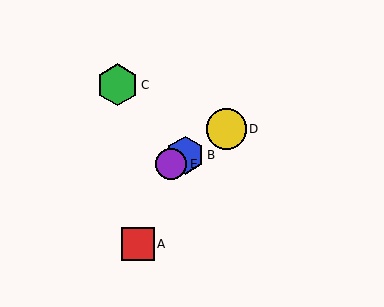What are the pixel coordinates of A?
Object A is at (138, 244).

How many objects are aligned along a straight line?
3 objects (B, D, E) are aligned along a straight line.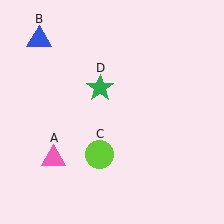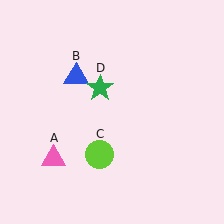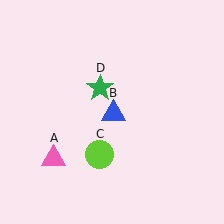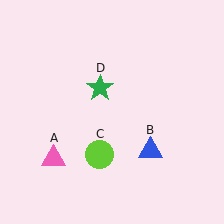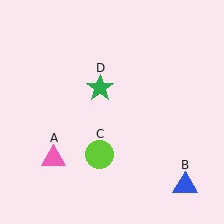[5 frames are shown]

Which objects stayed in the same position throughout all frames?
Pink triangle (object A) and lime circle (object C) and green star (object D) remained stationary.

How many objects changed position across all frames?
1 object changed position: blue triangle (object B).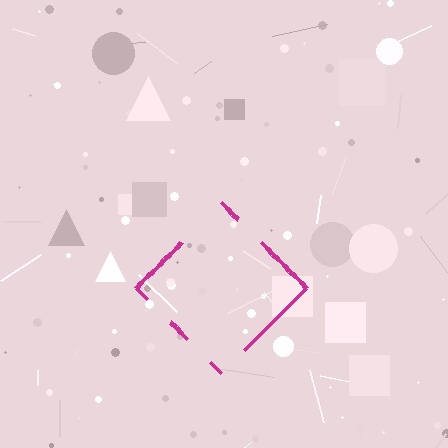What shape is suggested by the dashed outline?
The dashed outline suggests a diamond.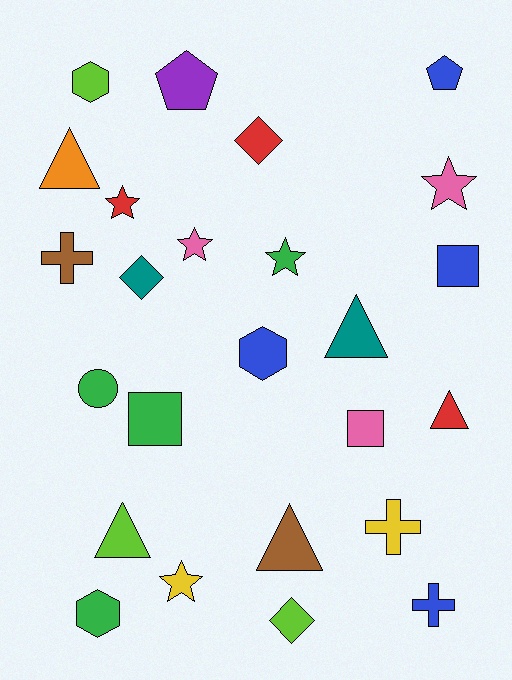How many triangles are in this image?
There are 5 triangles.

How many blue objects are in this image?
There are 4 blue objects.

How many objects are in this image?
There are 25 objects.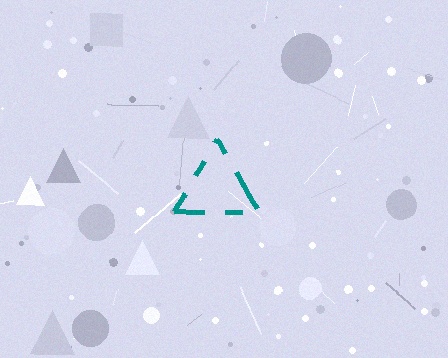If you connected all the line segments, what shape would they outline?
They would outline a triangle.